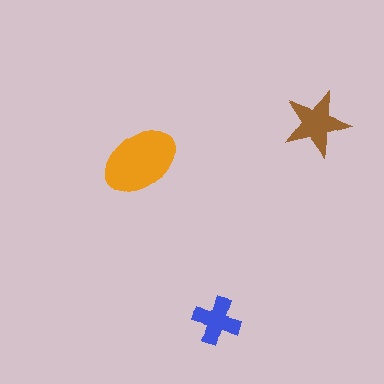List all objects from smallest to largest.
The blue cross, the brown star, the orange ellipse.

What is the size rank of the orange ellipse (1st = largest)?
1st.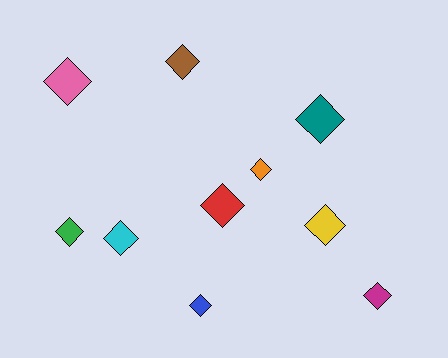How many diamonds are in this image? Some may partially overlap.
There are 10 diamonds.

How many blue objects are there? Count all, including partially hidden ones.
There is 1 blue object.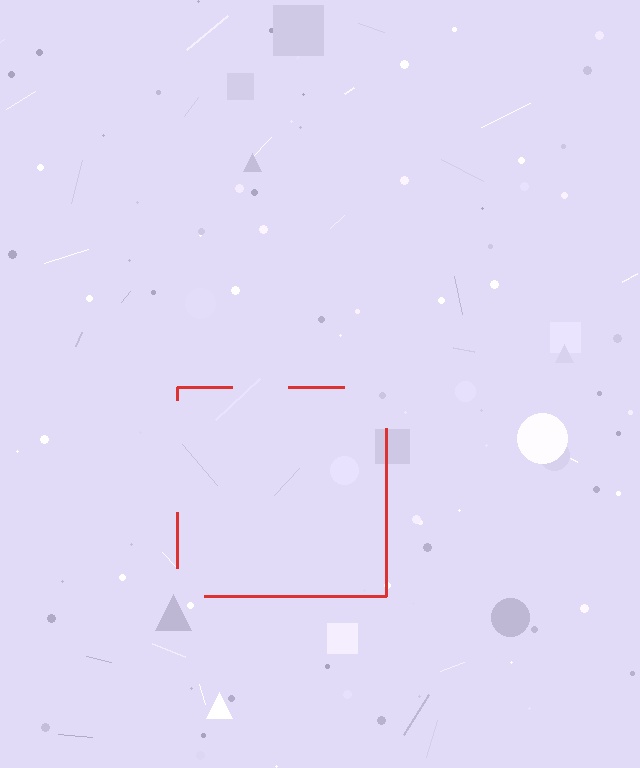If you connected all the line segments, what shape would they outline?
They would outline a square.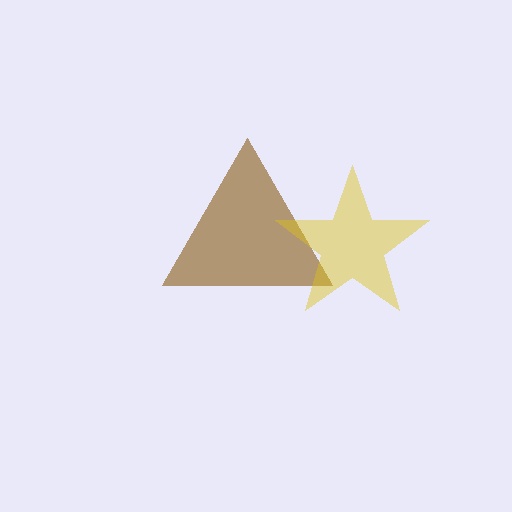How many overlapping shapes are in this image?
There are 2 overlapping shapes in the image.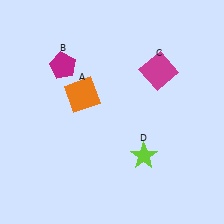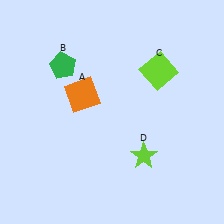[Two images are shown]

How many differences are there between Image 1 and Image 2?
There are 2 differences between the two images.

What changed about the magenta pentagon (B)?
In Image 1, B is magenta. In Image 2, it changed to green.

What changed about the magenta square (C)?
In Image 1, C is magenta. In Image 2, it changed to lime.